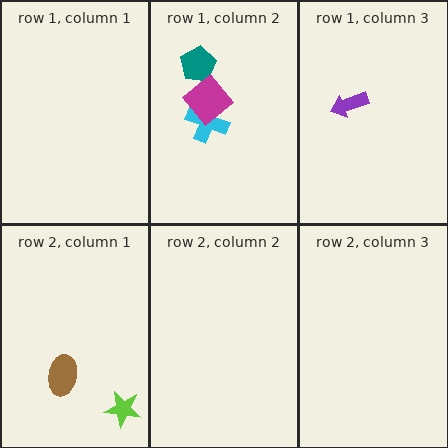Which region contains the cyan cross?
The row 1, column 2 region.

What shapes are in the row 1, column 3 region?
The purple arrow.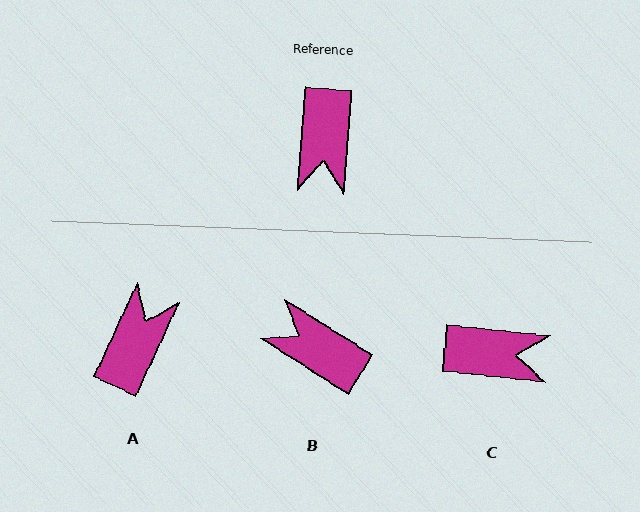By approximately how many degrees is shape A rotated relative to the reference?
Approximately 160 degrees counter-clockwise.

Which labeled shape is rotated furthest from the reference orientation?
A, about 160 degrees away.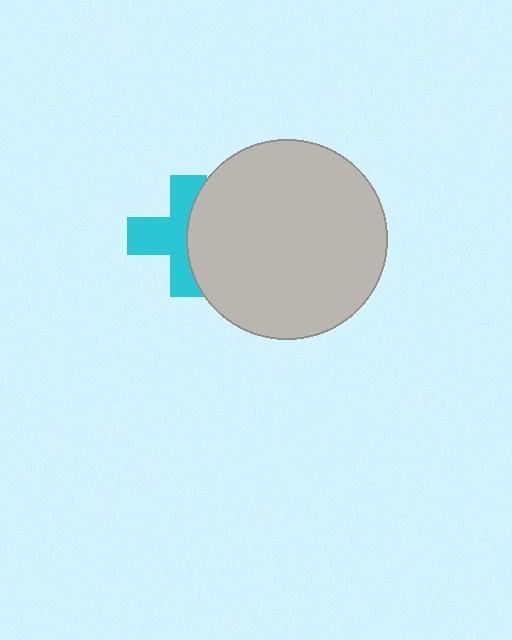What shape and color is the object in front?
The object in front is a light gray circle.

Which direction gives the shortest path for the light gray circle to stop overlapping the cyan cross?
Moving right gives the shortest separation.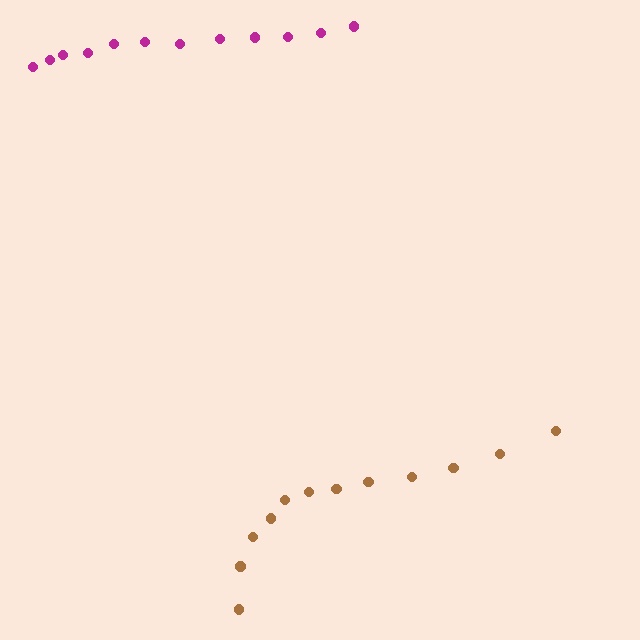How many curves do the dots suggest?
There are 2 distinct paths.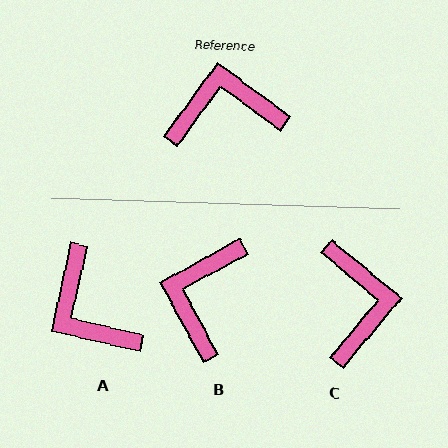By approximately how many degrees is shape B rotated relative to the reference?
Approximately 65 degrees counter-clockwise.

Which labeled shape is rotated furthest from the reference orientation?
A, about 113 degrees away.